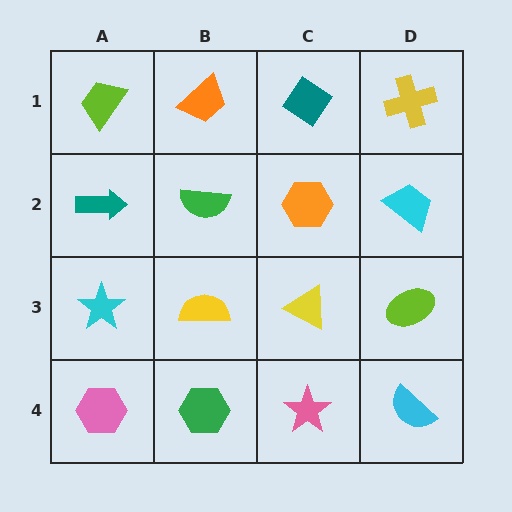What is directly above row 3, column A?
A teal arrow.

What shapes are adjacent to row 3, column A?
A teal arrow (row 2, column A), a pink hexagon (row 4, column A), a yellow semicircle (row 3, column B).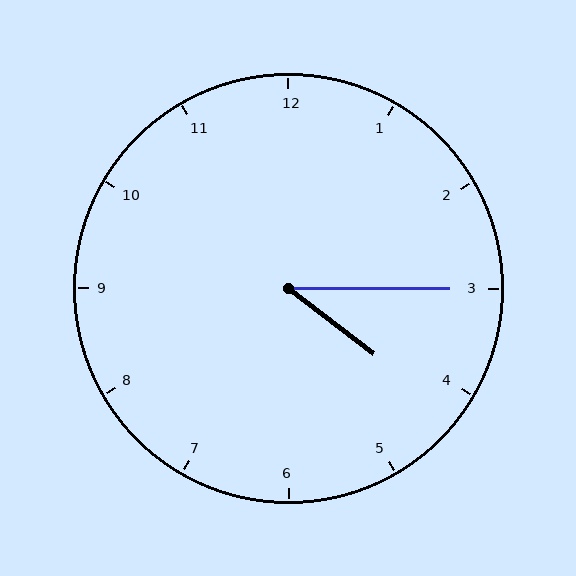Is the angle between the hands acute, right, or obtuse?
It is acute.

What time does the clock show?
4:15.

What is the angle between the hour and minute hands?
Approximately 38 degrees.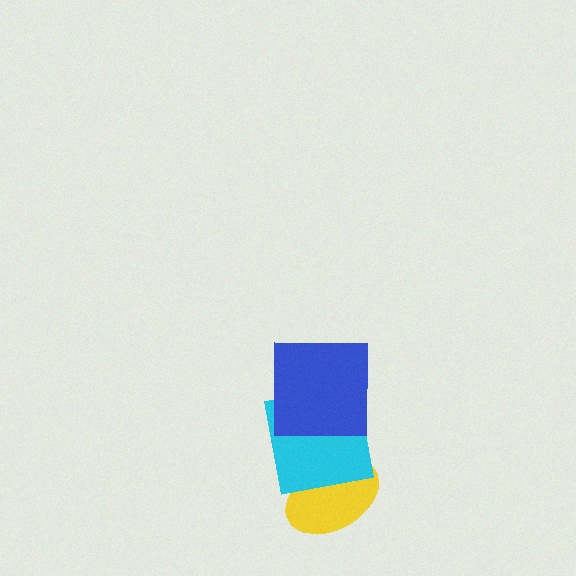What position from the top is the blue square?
The blue square is 1st from the top.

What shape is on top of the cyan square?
The blue square is on top of the cyan square.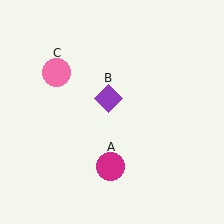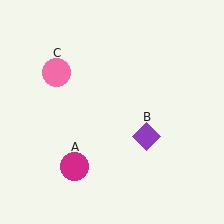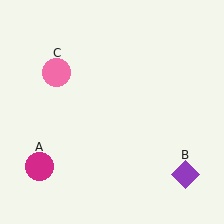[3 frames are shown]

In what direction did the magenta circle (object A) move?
The magenta circle (object A) moved left.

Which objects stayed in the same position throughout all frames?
Pink circle (object C) remained stationary.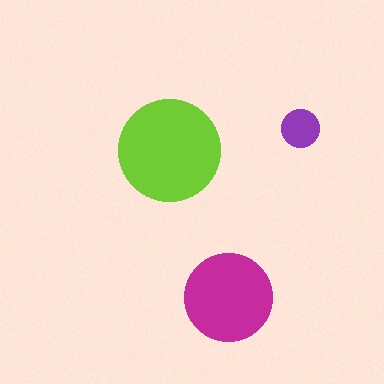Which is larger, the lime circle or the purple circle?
The lime one.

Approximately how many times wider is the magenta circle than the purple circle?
About 2.5 times wider.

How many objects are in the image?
There are 3 objects in the image.